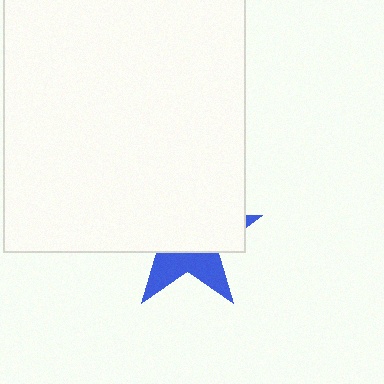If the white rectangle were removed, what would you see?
You would see the complete blue star.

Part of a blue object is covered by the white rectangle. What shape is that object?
It is a star.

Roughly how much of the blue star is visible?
A small part of it is visible (roughly 35%).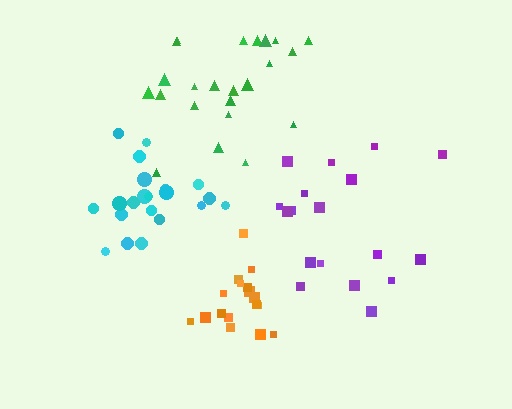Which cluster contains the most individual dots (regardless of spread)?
Green (23).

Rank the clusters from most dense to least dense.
orange, cyan, green, purple.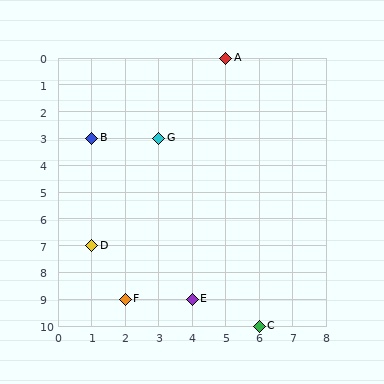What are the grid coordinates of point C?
Point C is at grid coordinates (6, 10).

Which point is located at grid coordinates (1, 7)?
Point D is at (1, 7).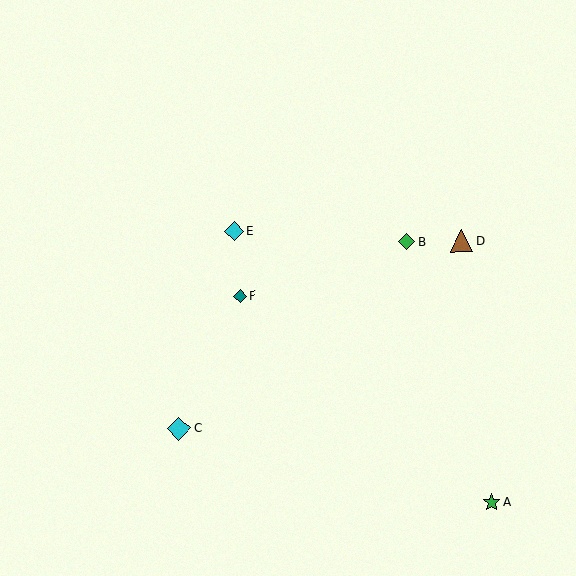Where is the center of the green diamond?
The center of the green diamond is at (407, 242).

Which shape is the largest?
The cyan diamond (labeled C) is the largest.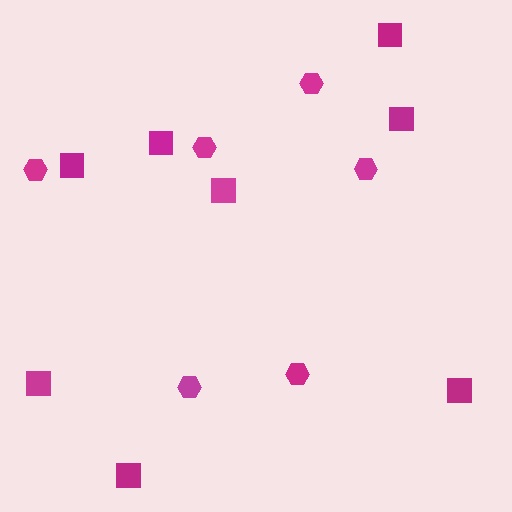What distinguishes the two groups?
There are 2 groups: one group of squares (8) and one group of hexagons (6).